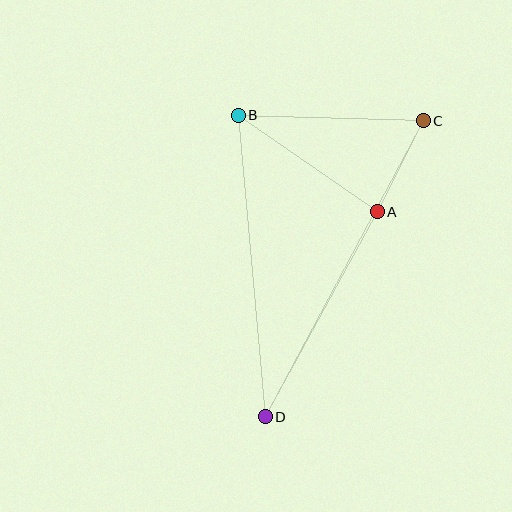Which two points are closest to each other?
Points A and C are closest to each other.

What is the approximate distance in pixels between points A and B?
The distance between A and B is approximately 169 pixels.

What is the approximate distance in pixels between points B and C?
The distance between B and C is approximately 185 pixels.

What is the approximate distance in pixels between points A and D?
The distance between A and D is approximately 234 pixels.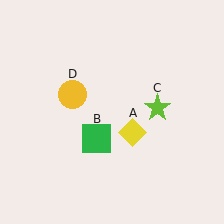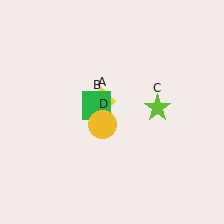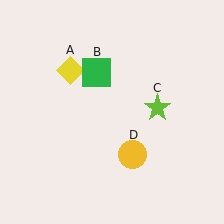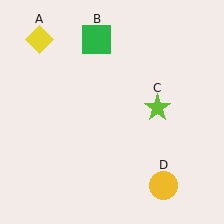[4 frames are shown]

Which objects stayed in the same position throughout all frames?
Lime star (object C) remained stationary.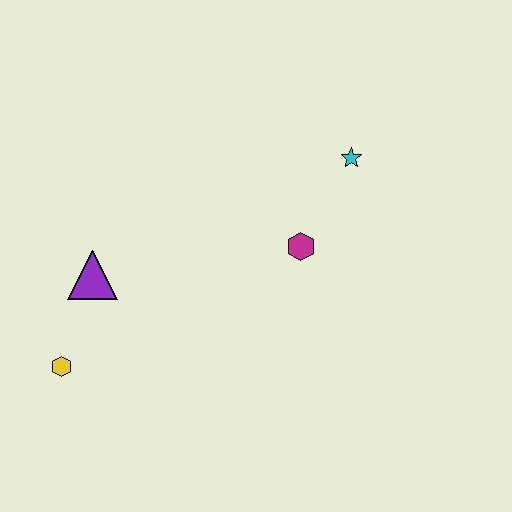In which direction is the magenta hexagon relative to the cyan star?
The magenta hexagon is below the cyan star.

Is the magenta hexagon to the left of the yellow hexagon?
No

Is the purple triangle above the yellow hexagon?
Yes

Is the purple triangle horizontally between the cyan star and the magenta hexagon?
No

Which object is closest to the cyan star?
The magenta hexagon is closest to the cyan star.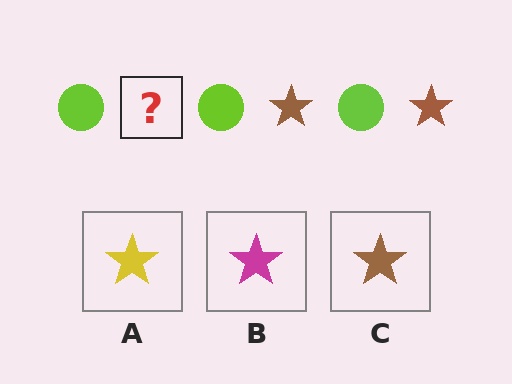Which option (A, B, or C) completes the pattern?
C.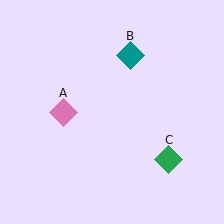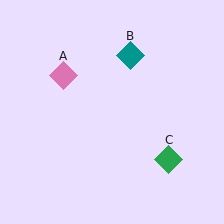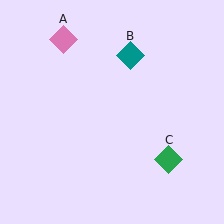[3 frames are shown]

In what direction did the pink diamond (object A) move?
The pink diamond (object A) moved up.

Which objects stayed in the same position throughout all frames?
Teal diamond (object B) and green diamond (object C) remained stationary.